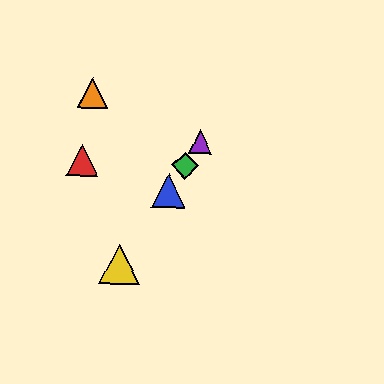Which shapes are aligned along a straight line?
The blue triangle, the green diamond, the yellow triangle, the purple triangle are aligned along a straight line.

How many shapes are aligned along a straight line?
4 shapes (the blue triangle, the green diamond, the yellow triangle, the purple triangle) are aligned along a straight line.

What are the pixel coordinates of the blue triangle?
The blue triangle is at (168, 191).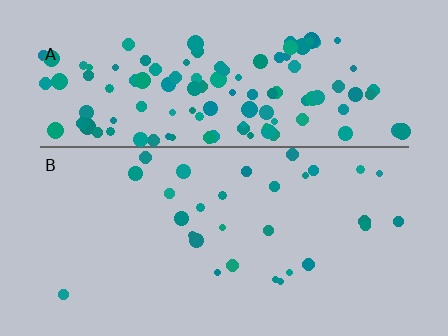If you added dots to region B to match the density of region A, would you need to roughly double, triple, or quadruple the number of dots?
Approximately quadruple.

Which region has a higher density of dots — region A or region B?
A (the top).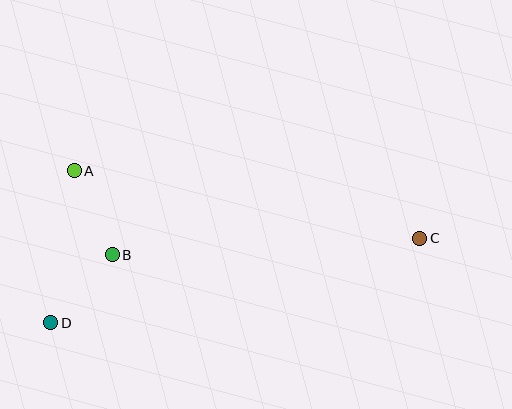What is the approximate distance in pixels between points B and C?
The distance between B and C is approximately 308 pixels.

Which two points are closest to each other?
Points B and D are closest to each other.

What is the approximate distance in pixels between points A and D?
The distance between A and D is approximately 154 pixels.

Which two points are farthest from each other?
Points C and D are farthest from each other.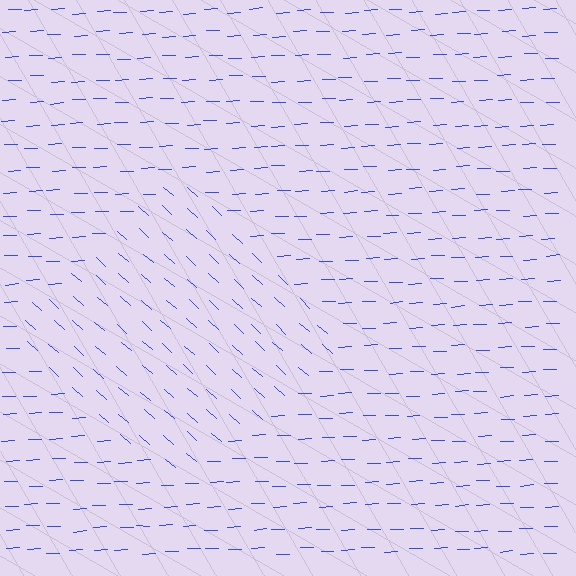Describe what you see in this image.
The image is filled with small blue line segments. A diamond region in the image has lines oriented differently from the surrounding lines, creating a visible texture boundary.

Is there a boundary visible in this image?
Yes, there is a texture boundary formed by a change in line orientation.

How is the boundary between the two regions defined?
The boundary is defined purely by a change in line orientation (approximately 45 degrees difference). All lines are the same color and thickness.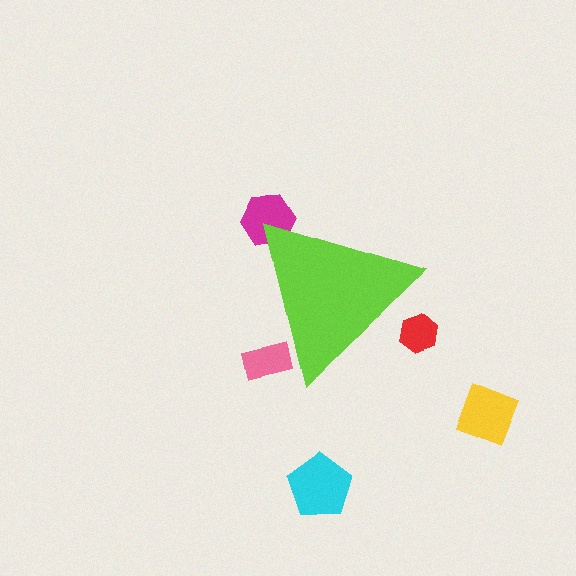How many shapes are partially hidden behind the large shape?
3 shapes are partially hidden.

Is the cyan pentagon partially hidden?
No, the cyan pentagon is fully visible.